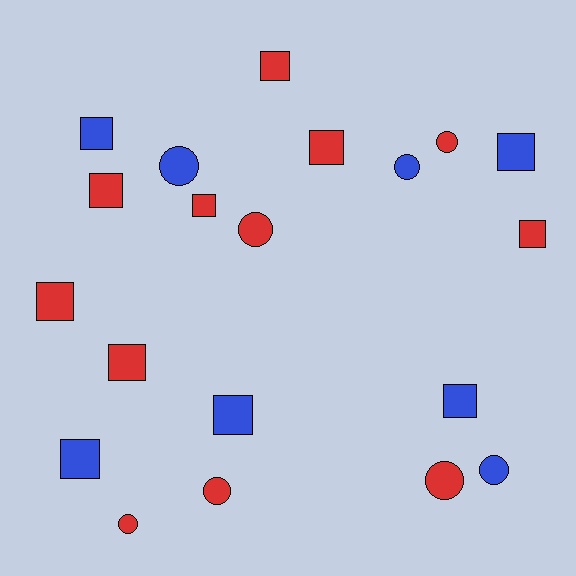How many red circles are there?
There are 5 red circles.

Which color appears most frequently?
Red, with 12 objects.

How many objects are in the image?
There are 20 objects.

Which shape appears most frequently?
Square, with 12 objects.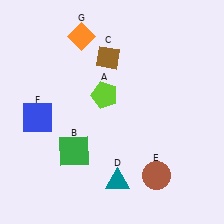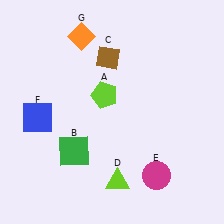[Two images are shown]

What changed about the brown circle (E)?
In Image 1, E is brown. In Image 2, it changed to magenta.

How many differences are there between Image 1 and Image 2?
There are 2 differences between the two images.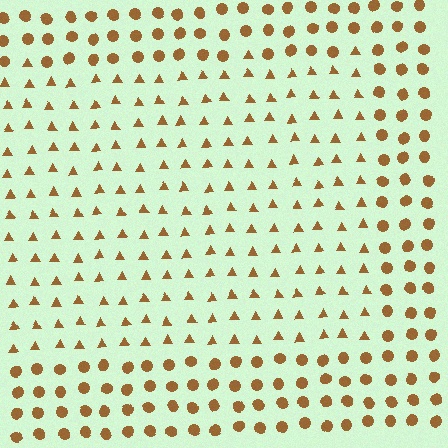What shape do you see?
I see a rectangle.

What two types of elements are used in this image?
The image uses triangles inside the rectangle region and circles outside it.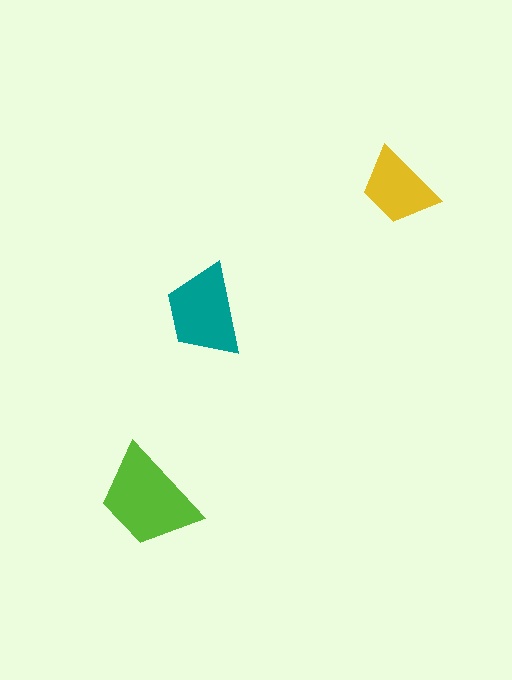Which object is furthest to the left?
The lime trapezoid is leftmost.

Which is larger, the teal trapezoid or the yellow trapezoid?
The teal one.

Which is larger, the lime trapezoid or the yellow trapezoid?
The lime one.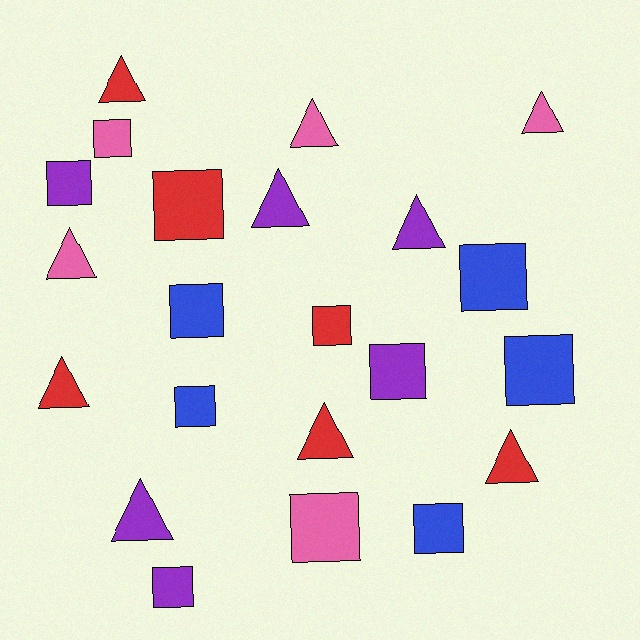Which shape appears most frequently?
Square, with 12 objects.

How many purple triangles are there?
There are 3 purple triangles.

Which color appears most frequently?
Red, with 6 objects.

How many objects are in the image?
There are 22 objects.